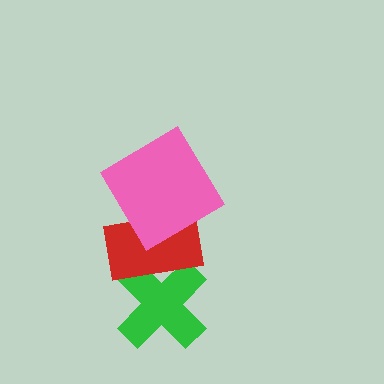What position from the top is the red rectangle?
The red rectangle is 2nd from the top.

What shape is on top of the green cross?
The red rectangle is on top of the green cross.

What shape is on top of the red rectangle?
The pink diamond is on top of the red rectangle.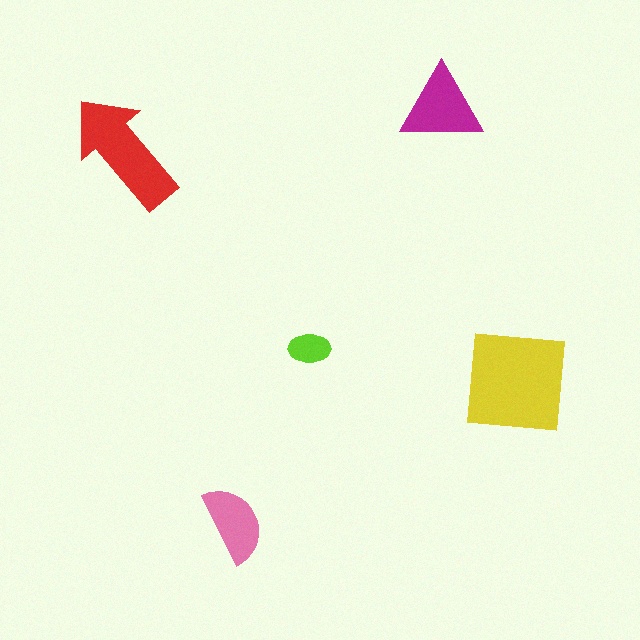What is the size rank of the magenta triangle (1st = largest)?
3rd.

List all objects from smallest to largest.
The lime ellipse, the pink semicircle, the magenta triangle, the red arrow, the yellow square.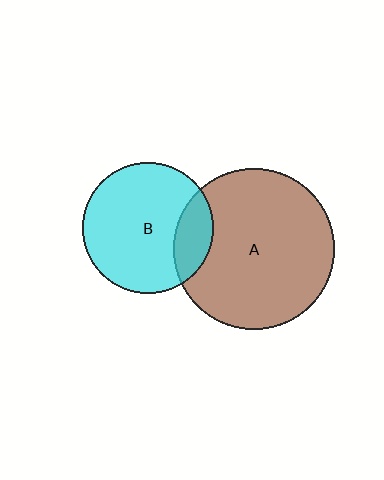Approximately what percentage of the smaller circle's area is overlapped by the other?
Approximately 20%.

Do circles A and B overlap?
Yes.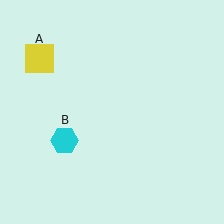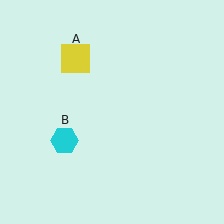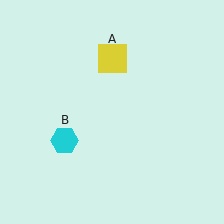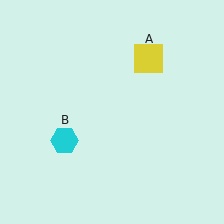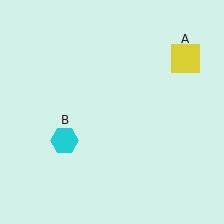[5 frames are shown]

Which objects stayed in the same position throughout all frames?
Cyan hexagon (object B) remained stationary.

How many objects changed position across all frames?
1 object changed position: yellow square (object A).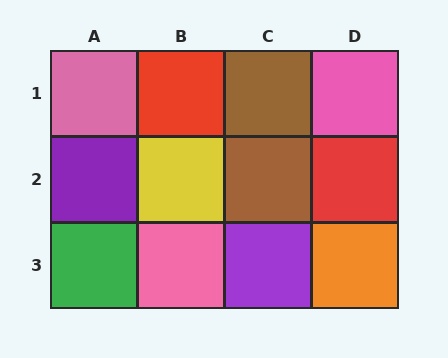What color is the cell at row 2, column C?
Brown.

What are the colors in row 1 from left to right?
Pink, red, brown, pink.